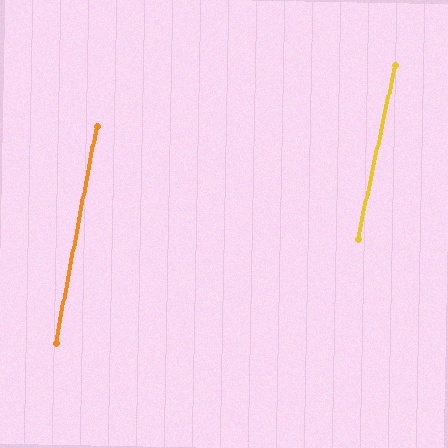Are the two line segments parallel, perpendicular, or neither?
Parallel — their directions differ by only 1.2°.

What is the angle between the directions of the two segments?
Approximately 1 degree.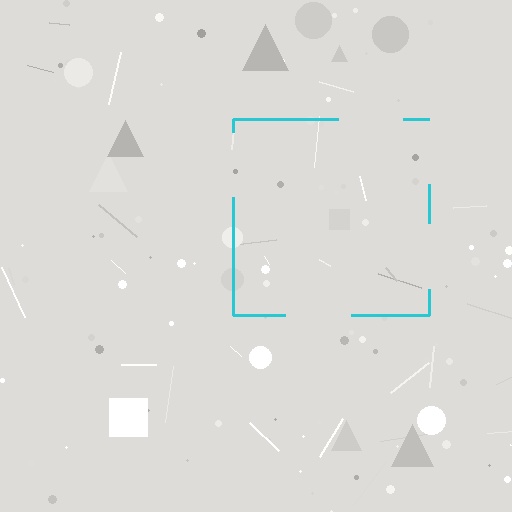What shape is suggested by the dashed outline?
The dashed outline suggests a square.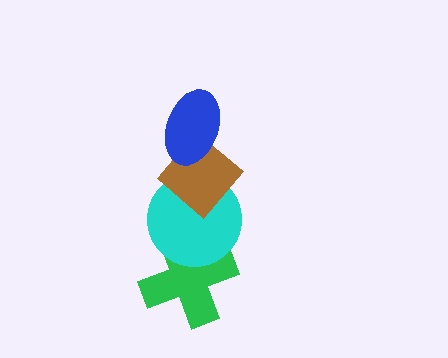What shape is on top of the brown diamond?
The blue ellipse is on top of the brown diamond.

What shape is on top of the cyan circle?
The brown diamond is on top of the cyan circle.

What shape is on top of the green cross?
The cyan circle is on top of the green cross.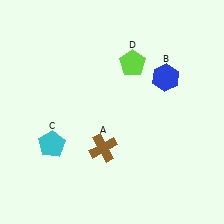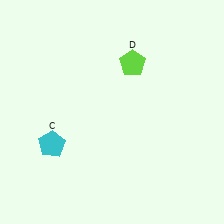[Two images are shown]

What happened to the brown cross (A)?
The brown cross (A) was removed in Image 2. It was in the bottom-left area of Image 1.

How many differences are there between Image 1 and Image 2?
There are 2 differences between the two images.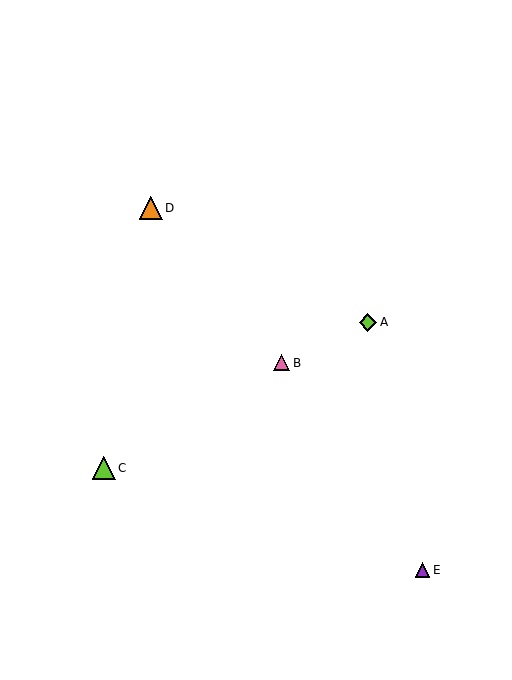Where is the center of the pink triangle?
The center of the pink triangle is at (281, 363).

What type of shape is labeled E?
Shape E is a purple triangle.